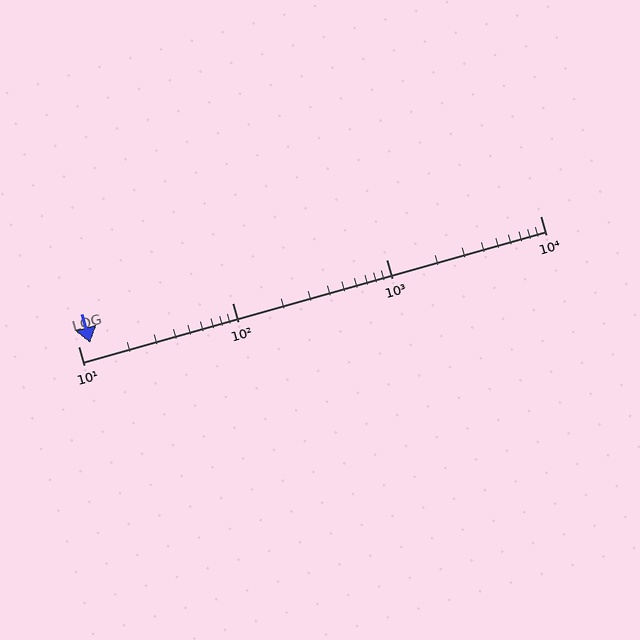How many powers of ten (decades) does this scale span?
The scale spans 3 decades, from 10 to 10000.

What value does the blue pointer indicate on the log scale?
The pointer indicates approximately 12.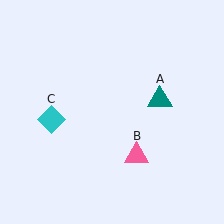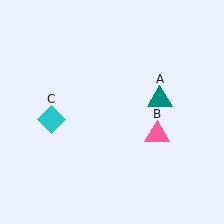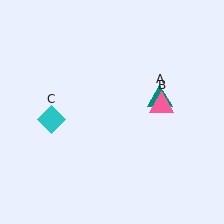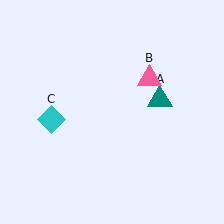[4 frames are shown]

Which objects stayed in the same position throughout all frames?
Teal triangle (object A) and cyan diamond (object C) remained stationary.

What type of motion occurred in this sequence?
The pink triangle (object B) rotated counterclockwise around the center of the scene.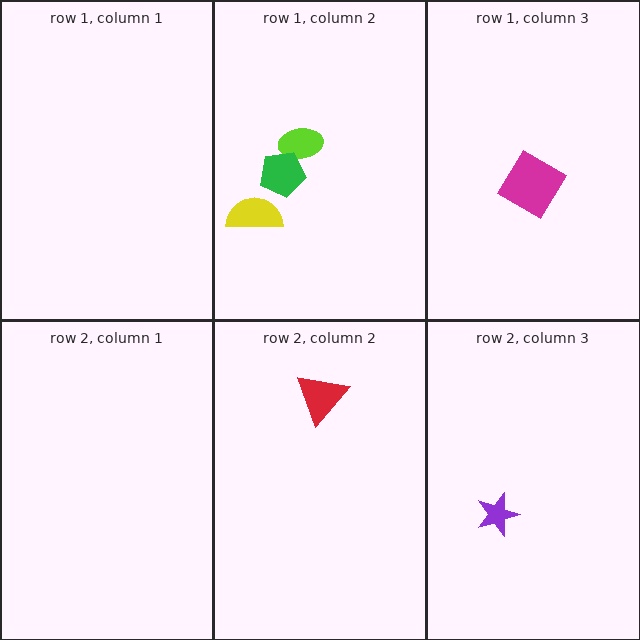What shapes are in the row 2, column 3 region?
The purple star.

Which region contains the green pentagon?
The row 1, column 2 region.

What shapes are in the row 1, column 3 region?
The magenta diamond.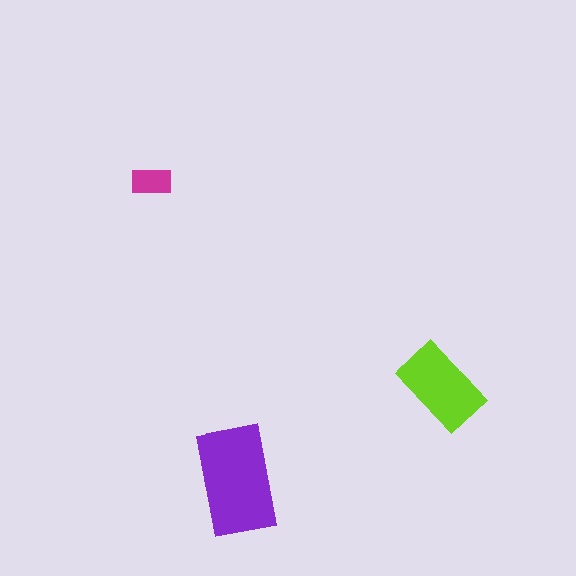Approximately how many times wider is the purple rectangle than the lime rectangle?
About 1.5 times wider.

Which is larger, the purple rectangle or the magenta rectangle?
The purple one.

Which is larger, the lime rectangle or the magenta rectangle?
The lime one.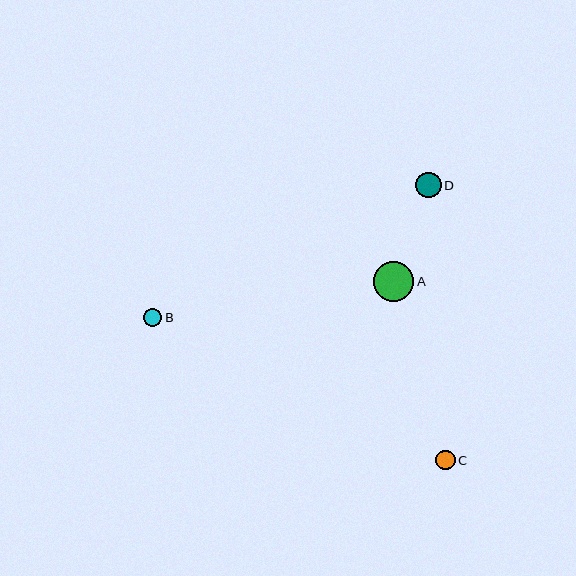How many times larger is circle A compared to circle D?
Circle A is approximately 1.6 times the size of circle D.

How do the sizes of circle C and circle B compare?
Circle C and circle B are approximately the same size.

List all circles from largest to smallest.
From largest to smallest: A, D, C, B.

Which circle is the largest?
Circle A is the largest with a size of approximately 40 pixels.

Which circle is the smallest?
Circle B is the smallest with a size of approximately 19 pixels.